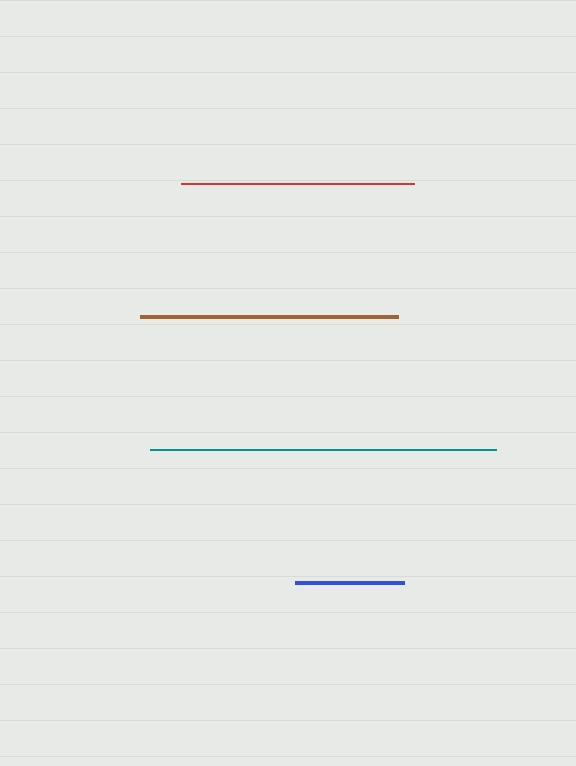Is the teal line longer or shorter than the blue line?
The teal line is longer than the blue line.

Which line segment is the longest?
The teal line is the longest at approximately 346 pixels.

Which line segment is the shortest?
The blue line is the shortest at approximately 109 pixels.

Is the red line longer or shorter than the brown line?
The brown line is longer than the red line.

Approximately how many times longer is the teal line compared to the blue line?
The teal line is approximately 3.2 times the length of the blue line.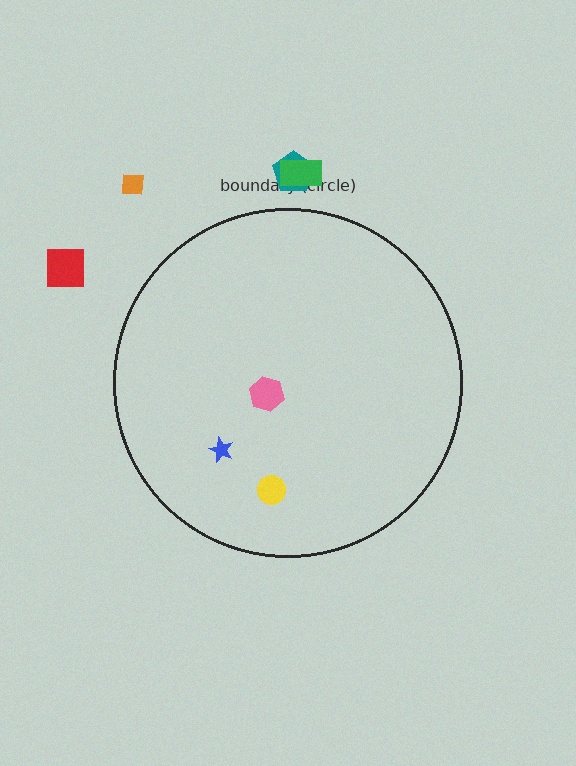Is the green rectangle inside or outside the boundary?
Outside.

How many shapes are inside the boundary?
3 inside, 4 outside.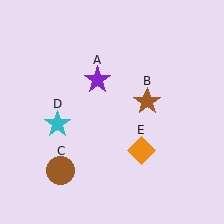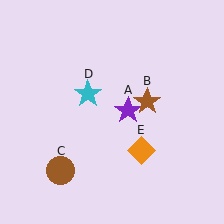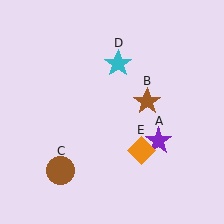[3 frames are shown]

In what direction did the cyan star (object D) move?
The cyan star (object D) moved up and to the right.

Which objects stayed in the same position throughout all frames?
Brown star (object B) and brown circle (object C) and orange diamond (object E) remained stationary.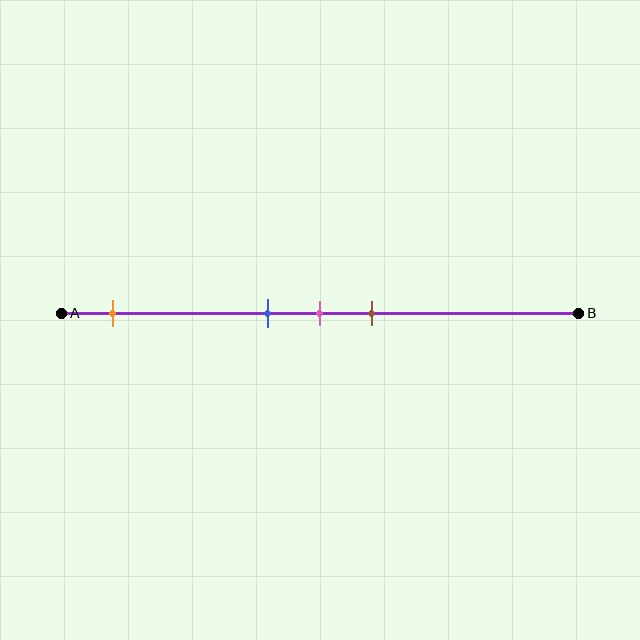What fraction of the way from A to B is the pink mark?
The pink mark is approximately 50% (0.5) of the way from A to B.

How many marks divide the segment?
There are 4 marks dividing the segment.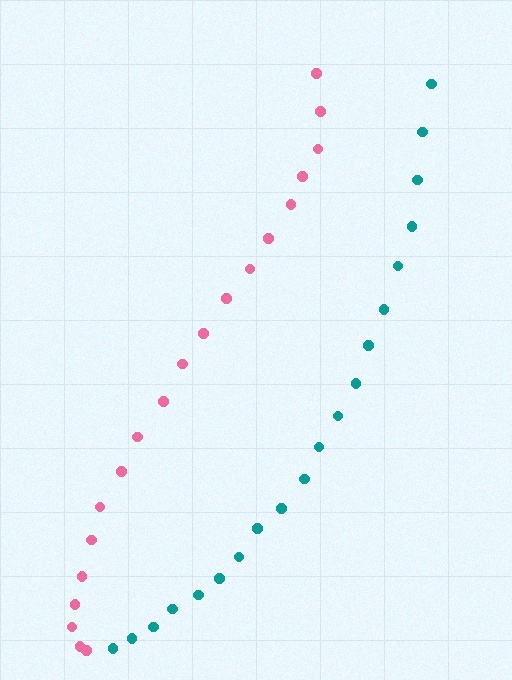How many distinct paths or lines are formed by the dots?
There are 2 distinct paths.